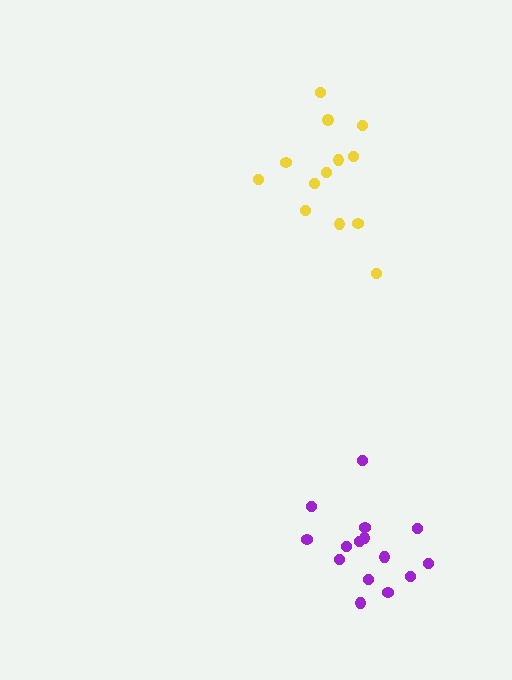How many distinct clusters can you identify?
There are 2 distinct clusters.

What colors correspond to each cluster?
The clusters are colored: purple, yellow.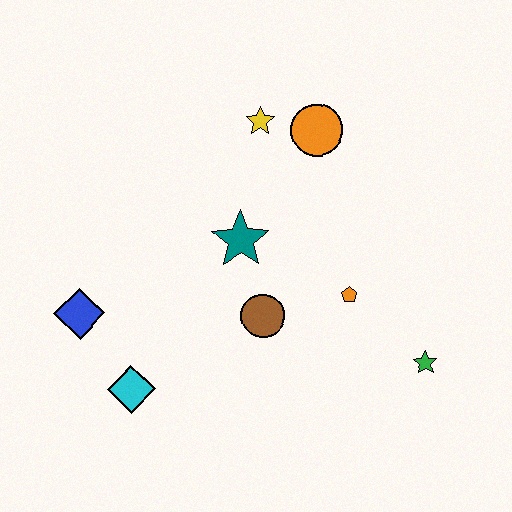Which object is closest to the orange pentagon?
The brown circle is closest to the orange pentagon.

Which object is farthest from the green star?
The blue diamond is farthest from the green star.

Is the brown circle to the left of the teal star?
No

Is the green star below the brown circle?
Yes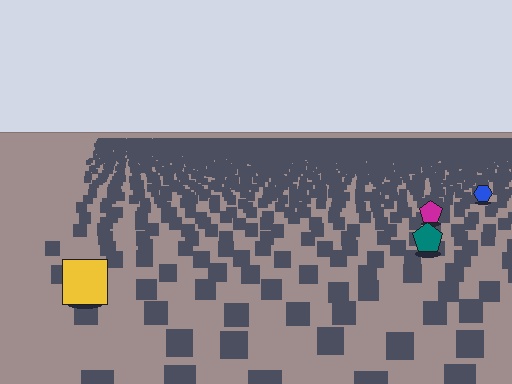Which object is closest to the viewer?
The yellow square is closest. The texture marks near it are larger and more spread out.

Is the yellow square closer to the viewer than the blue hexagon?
Yes. The yellow square is closer — you can tell from the texture gradient: the ground texture is coarser near it.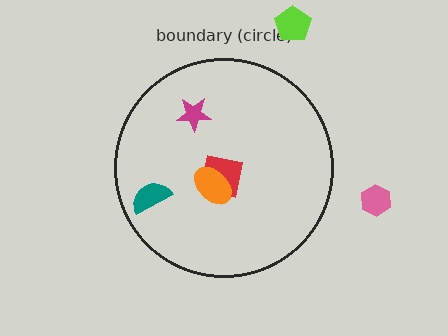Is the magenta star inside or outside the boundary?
Inside.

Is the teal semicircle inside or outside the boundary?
Inside.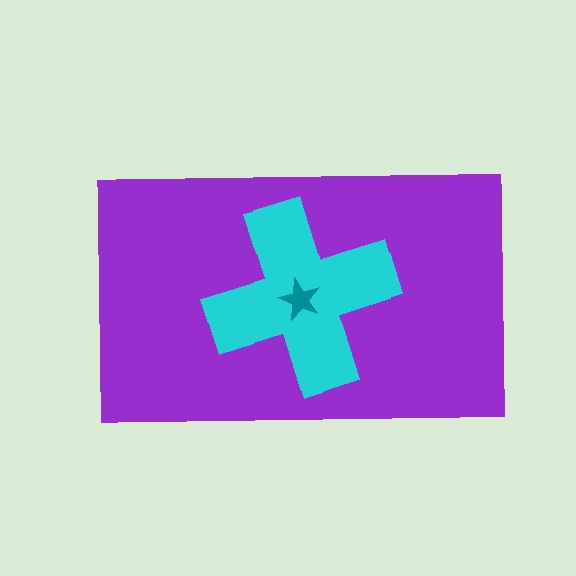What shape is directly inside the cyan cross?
The teal star.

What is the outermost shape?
The purple rectangle.